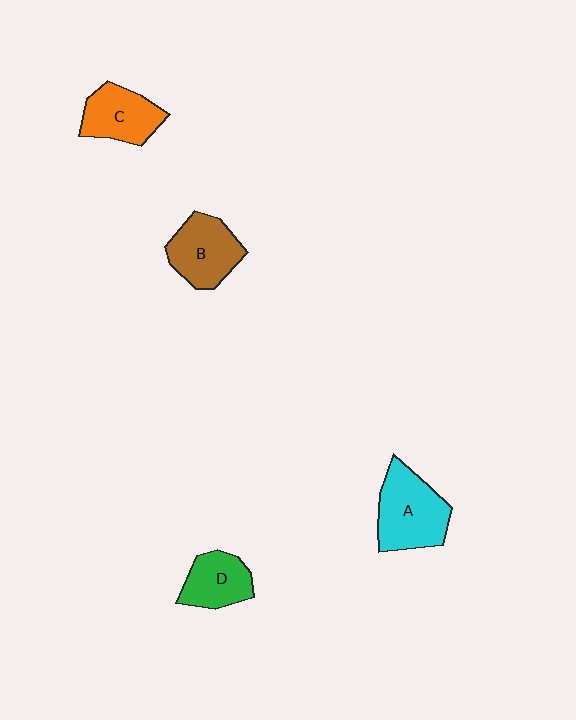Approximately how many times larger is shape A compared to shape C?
Approximately 1.3 times.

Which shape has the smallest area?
Shape D (green).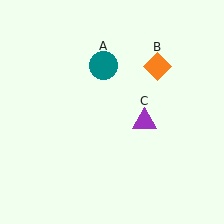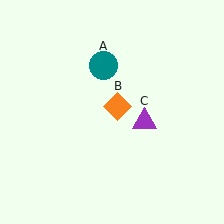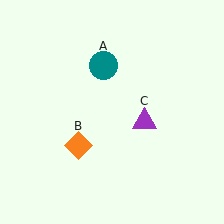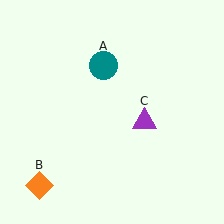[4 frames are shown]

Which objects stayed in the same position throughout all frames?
Teal circle (object A) and purple triangle (object C) remained stationary.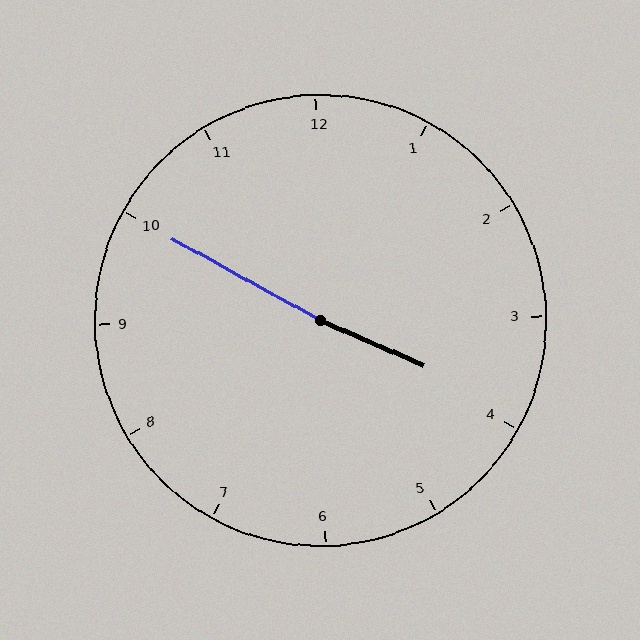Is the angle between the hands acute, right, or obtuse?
It is obtuse.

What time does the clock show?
3:50.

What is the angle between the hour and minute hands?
Approximately 175 degrees.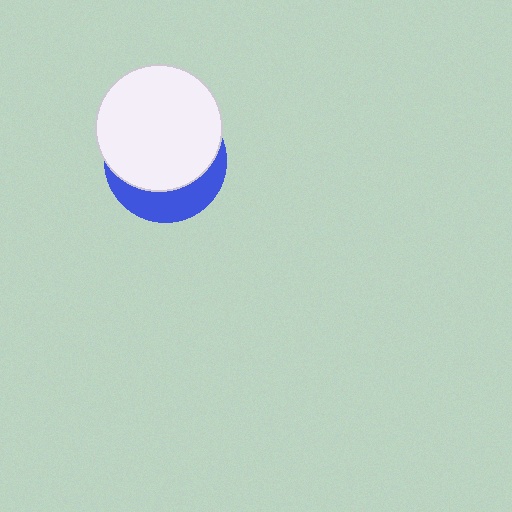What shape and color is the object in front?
The object in front is a white circle.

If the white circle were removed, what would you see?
You would see the complete blue circle.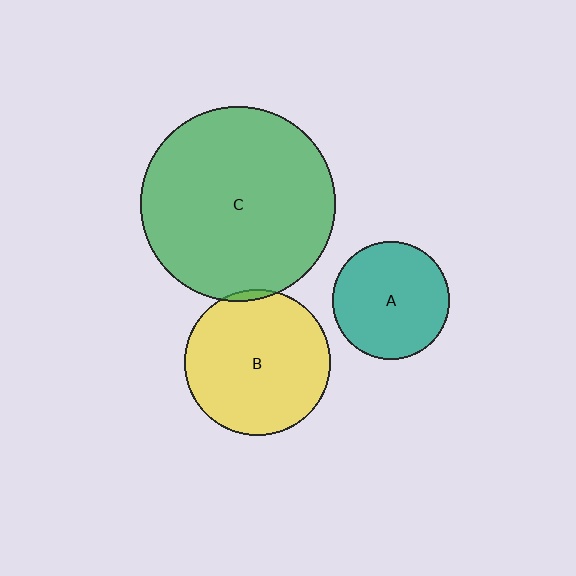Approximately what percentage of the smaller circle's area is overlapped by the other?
Approximately 5%.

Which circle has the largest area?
Circle C (green).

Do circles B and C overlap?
Yes.